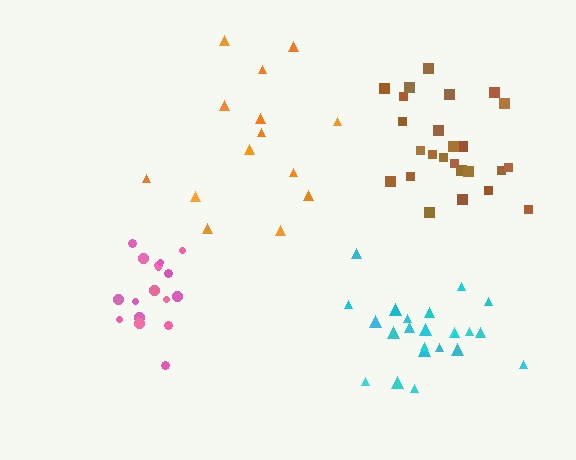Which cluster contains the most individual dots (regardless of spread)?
Brown (25).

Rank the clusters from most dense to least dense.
pink, cyan, brown, orange.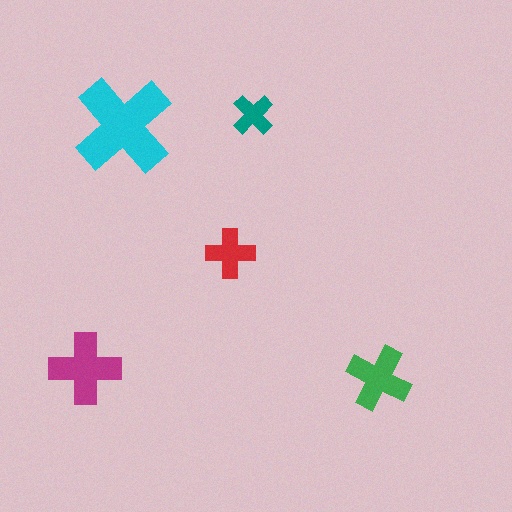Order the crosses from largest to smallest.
the cyan one, the magenta one, the green one, the red one, the teal one.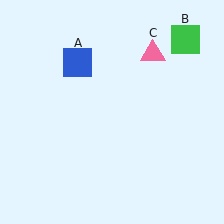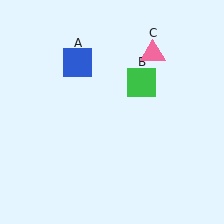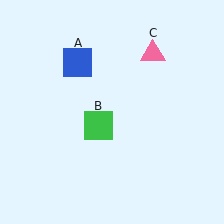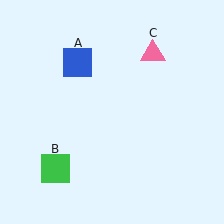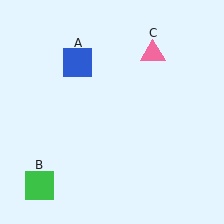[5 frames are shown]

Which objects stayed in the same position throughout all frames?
Blue square (object A) and pink triangle (object C) remained stationary.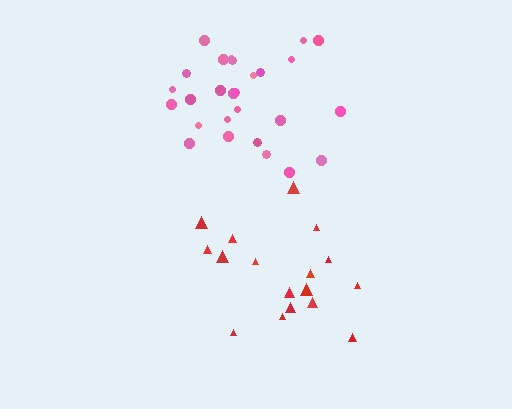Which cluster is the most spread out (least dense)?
Red.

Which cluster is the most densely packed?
Pink.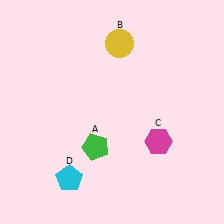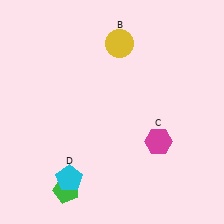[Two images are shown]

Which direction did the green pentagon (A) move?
The green pentagon (A) moved down.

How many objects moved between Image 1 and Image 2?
1 object moved between the two images.